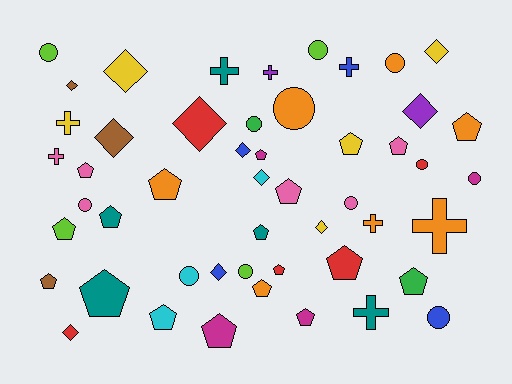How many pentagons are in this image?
There are 19 pentagons.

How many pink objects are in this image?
There are 6 pink objects.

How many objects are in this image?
There are 50 objects.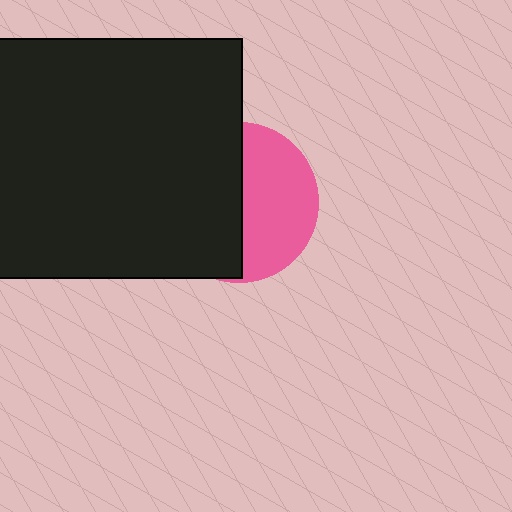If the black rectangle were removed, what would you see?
You would see the complete pink circle.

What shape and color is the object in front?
The object in front is a black rectangle.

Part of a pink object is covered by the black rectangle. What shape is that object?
It is a circle.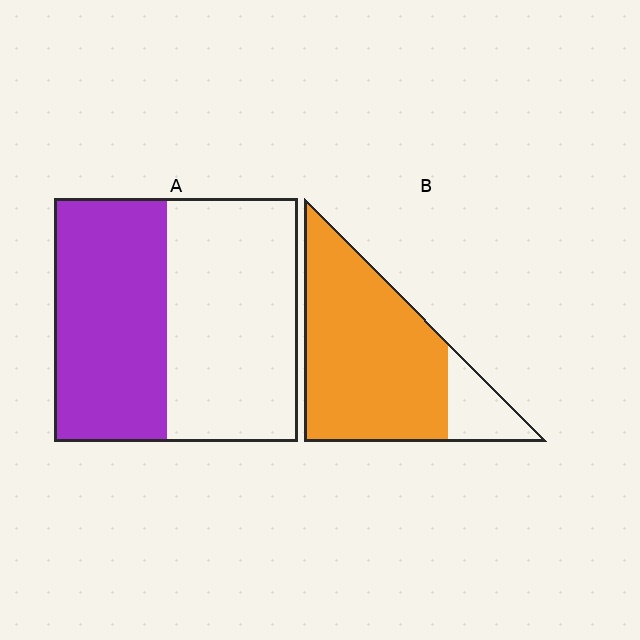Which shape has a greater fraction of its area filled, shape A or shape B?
Shape B.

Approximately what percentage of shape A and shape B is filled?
A is approximately 45% and B is approximately 85%.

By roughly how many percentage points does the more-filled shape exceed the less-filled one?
By roughly 35 percentage points (B over A).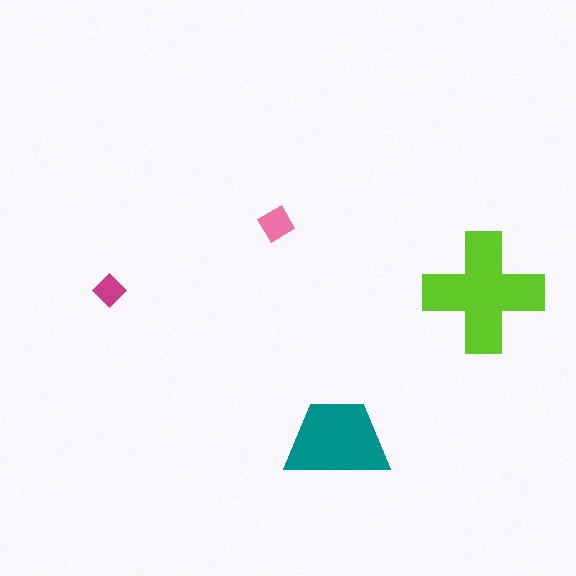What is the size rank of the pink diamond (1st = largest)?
3rd.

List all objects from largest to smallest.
The lime cross, the teal trapezoid, the pink diamond, the magenta diamond.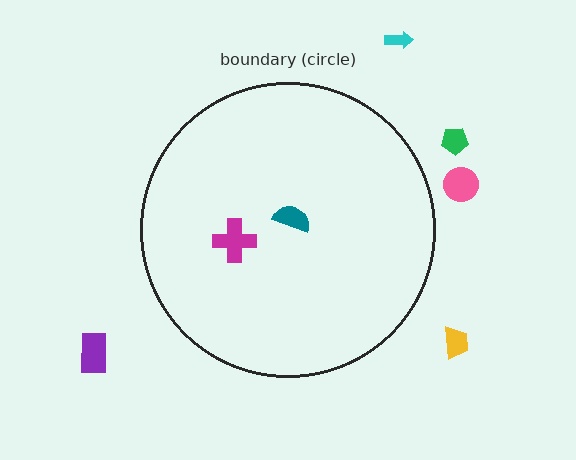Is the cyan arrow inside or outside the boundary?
Outside.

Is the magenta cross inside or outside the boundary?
Inside.